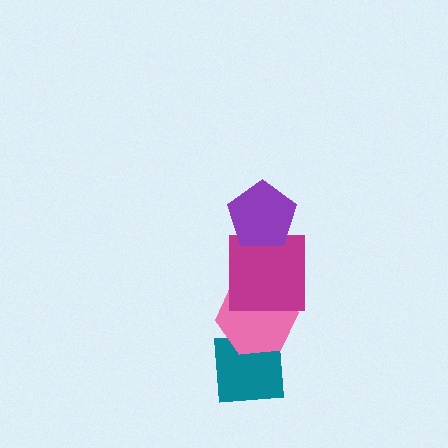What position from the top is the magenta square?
The magenta square is 2nd from the top.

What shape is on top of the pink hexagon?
The magenta square is on top of the pink hexagon.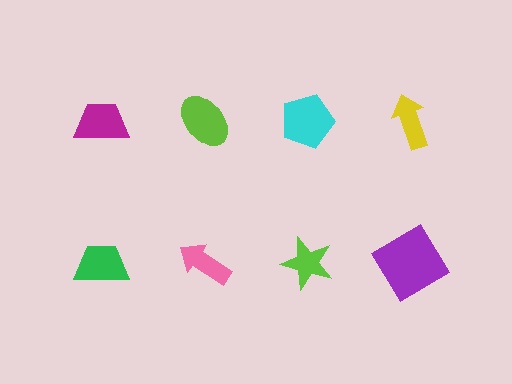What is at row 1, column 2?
A lime ellipse.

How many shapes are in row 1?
4 shapes.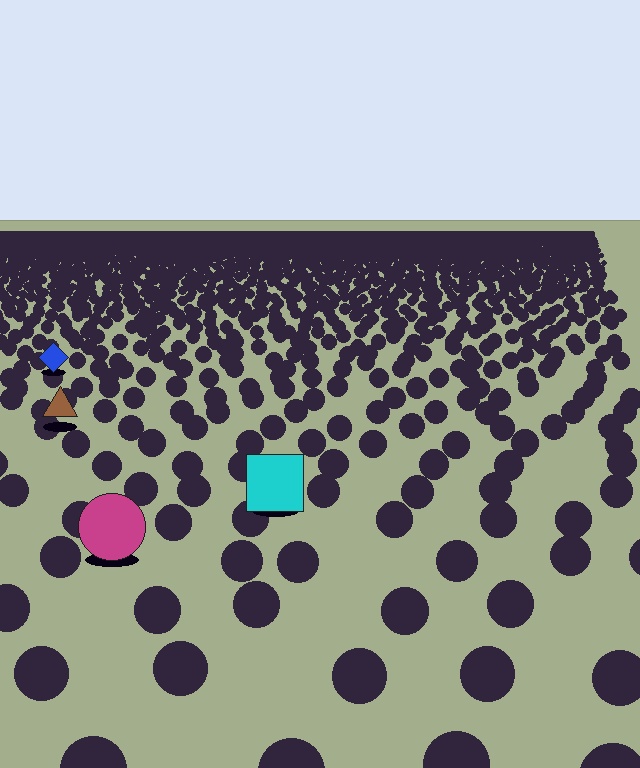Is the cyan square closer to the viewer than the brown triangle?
Yes. The cyan square is closer — you can tell from the texture gradient: the ground texture is coarser near it.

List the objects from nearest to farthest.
From nearest to farthest: the magenta circle, the cyan square, the brown triangle, the blue diamond.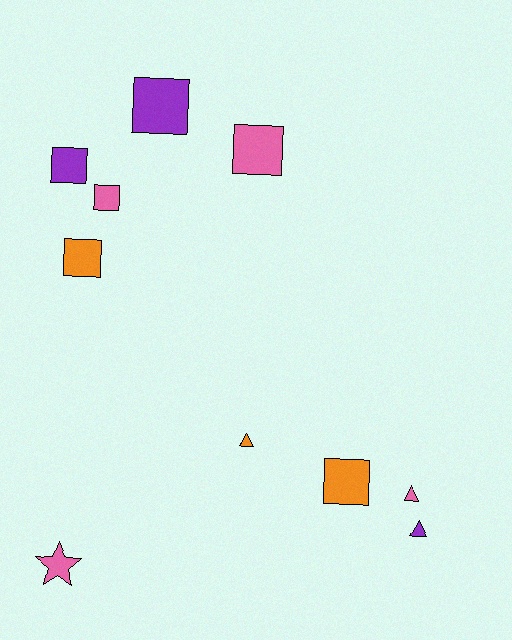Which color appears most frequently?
Pink, with 4 objects.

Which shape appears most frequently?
Square, with 6 objects.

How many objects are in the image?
There are 10 objects.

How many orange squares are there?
There are 2 orange squares.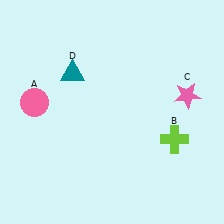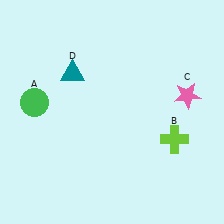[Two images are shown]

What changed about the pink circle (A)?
In Image 1, A is pink. In Image 2, it changed to green.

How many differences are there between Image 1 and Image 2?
There is 1 difference between the two images.